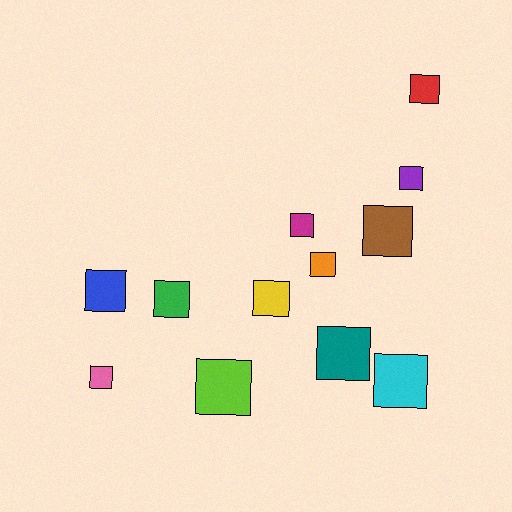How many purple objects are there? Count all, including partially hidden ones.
There is 1 purple object.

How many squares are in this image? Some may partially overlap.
There are 12 squares.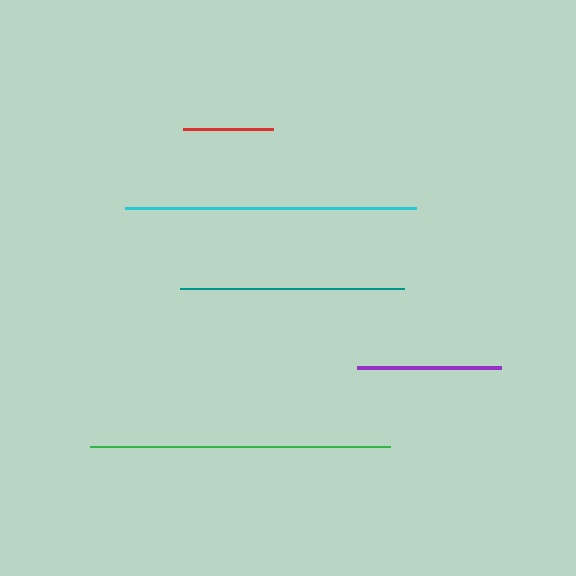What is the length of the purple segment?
The purple segment is approximately 144 pixels long.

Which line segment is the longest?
The green line is the longest at approximately 300 pixels.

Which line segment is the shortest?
The red line is the shortest at approximately 90 pixels.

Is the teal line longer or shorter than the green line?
The green line is longer than the teal line.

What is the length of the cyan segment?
The cyan segment is approximately 291 pixels long.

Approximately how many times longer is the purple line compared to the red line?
The purple line is approximately 1.6 times the length of the red line.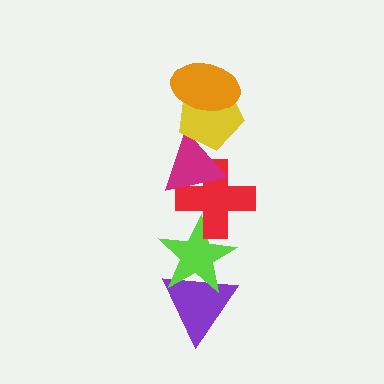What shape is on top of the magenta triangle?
The yellow pentagon is on top of the magenta triangle.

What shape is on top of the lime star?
The red cross is on top of the lime star.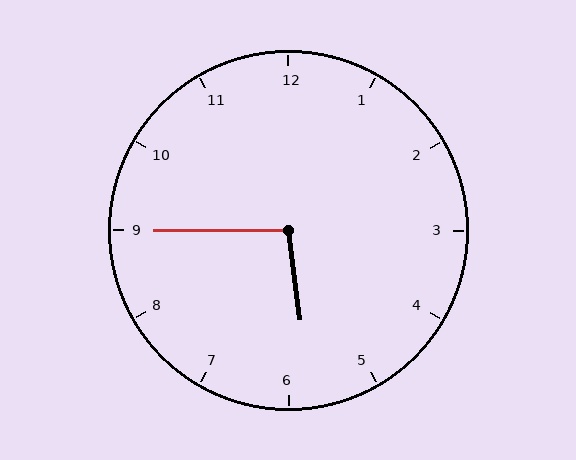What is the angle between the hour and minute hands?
Approximately 98 degrees.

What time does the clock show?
5:45.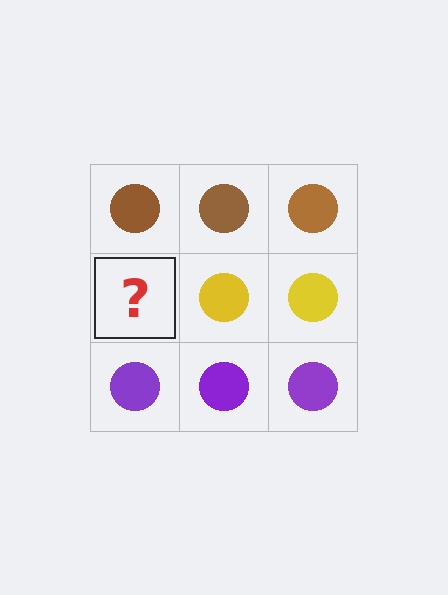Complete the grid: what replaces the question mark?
The question mark should be replaced with a yellow circle.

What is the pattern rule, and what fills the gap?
The rule is that each row has a consistent color. The gap should be filled with a yellow circle.